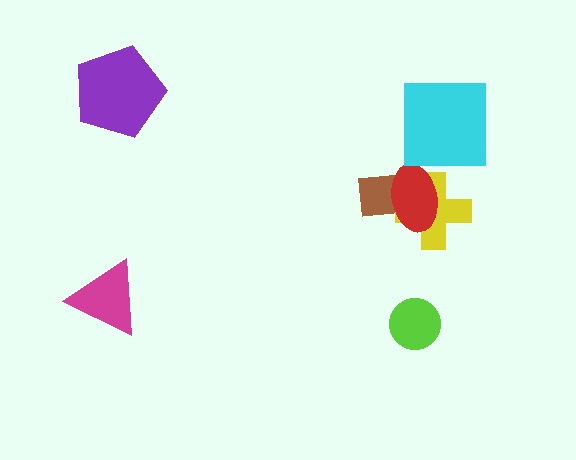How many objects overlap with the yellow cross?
2 objects overlap with the yellow cross.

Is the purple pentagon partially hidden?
No, no other shape covers it.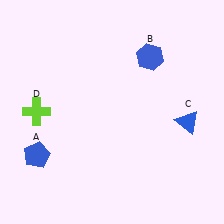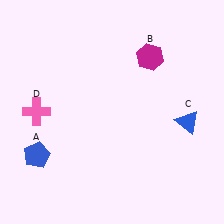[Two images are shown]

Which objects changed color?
B changed from blue to magenta. D changed from lime to pink.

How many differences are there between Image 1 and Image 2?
There are 2 differences between the two images.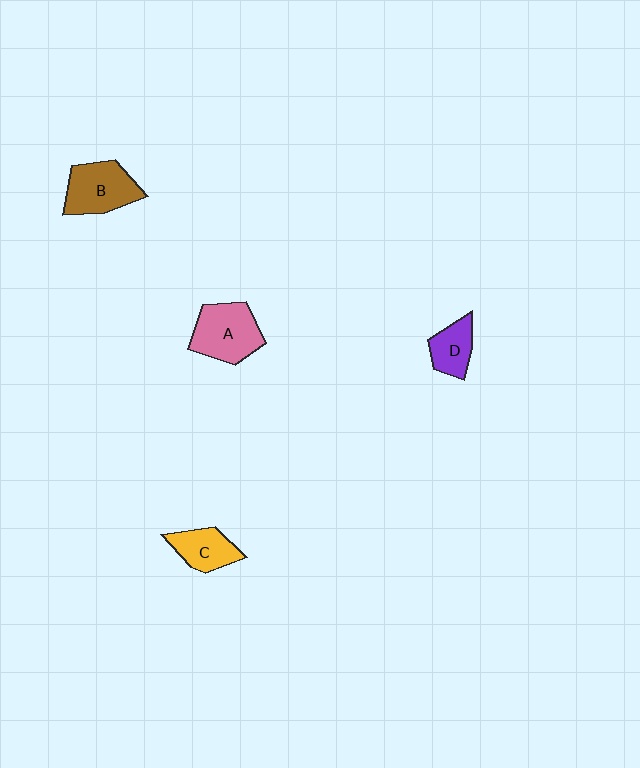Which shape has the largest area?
Shape A (pink).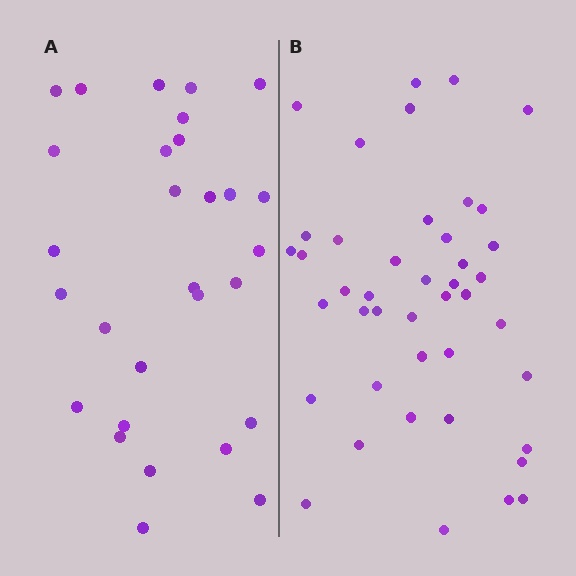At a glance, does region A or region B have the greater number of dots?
Region B (the right region) has more dots.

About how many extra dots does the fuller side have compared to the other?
Region B has approximately 15 more dots than region A.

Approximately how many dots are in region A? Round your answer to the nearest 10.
About 30 dots. (The exact count is 29, which rounds to 30.)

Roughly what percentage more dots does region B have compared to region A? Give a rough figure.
About 50% more.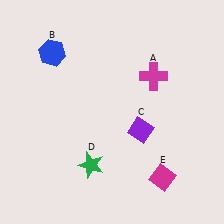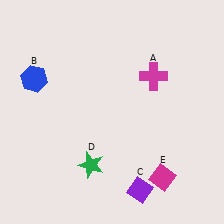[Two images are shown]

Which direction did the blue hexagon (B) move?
The blue hexagon (B) moved down.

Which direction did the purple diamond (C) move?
The purple diamond (C) moved down.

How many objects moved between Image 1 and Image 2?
2 objects moved between the two images.